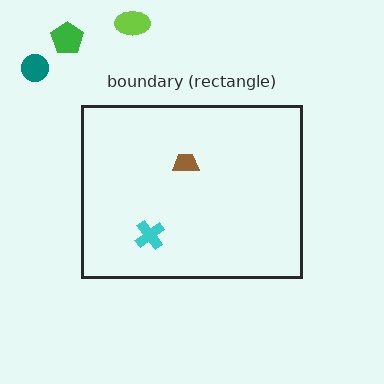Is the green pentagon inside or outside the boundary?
Outside.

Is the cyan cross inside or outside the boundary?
Inside.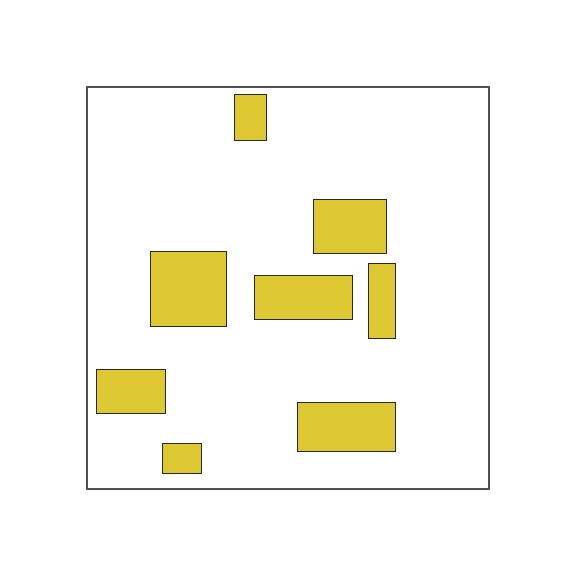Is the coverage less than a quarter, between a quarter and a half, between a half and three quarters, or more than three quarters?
Less than a quarter.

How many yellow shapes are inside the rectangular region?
8.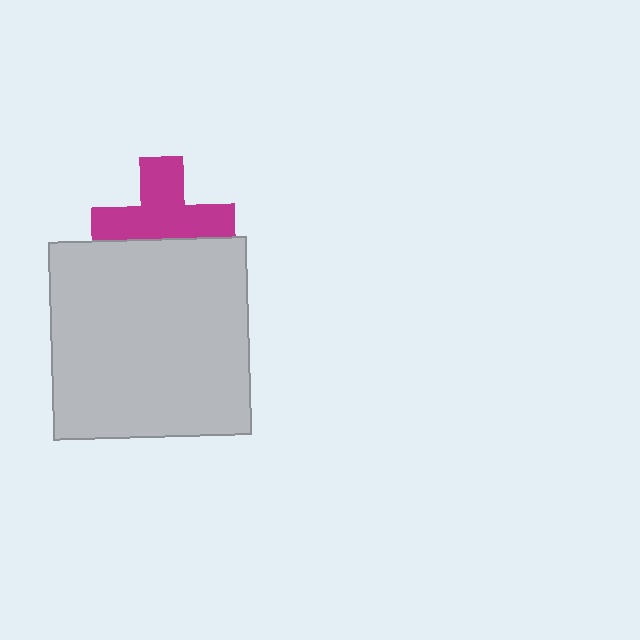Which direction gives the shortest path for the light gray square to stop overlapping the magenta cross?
Moving down gives the shortest separation.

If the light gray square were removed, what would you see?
You would see the complete magenta cross.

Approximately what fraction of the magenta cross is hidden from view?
Roughly 37% of the magenta cross is hidden behind the light gray square.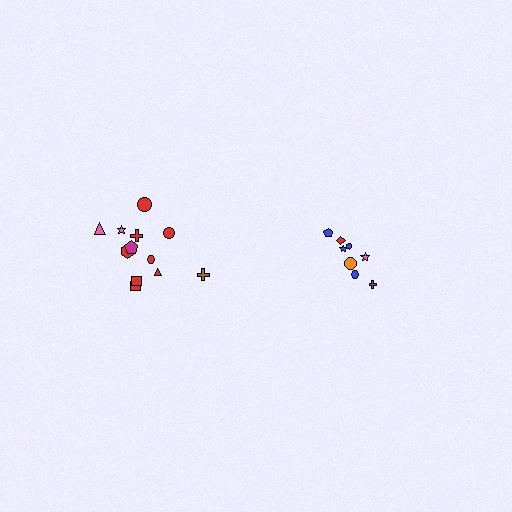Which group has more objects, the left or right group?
The left group.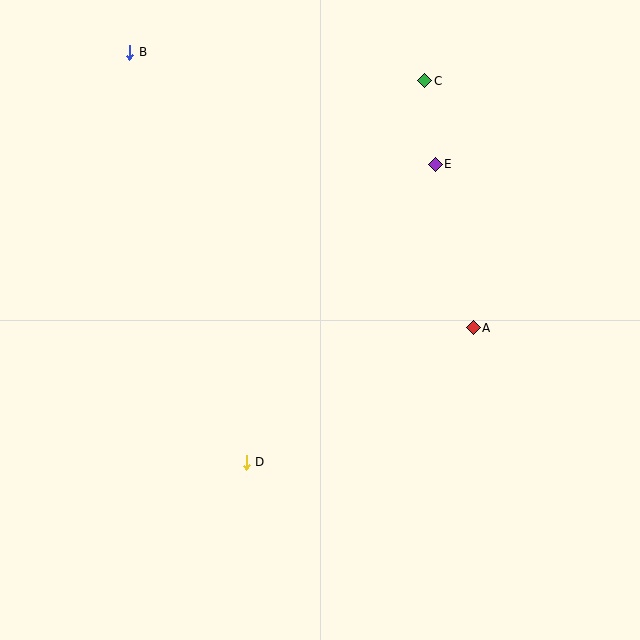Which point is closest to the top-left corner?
Point B is closest to the top-left corner.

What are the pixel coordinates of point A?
Point A is at (473, 328).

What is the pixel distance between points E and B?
The distance between E and B is 326 pixels.